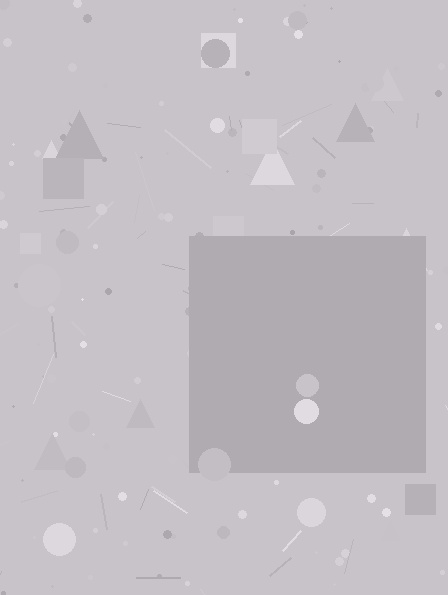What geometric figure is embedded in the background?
A square is embedded in the background.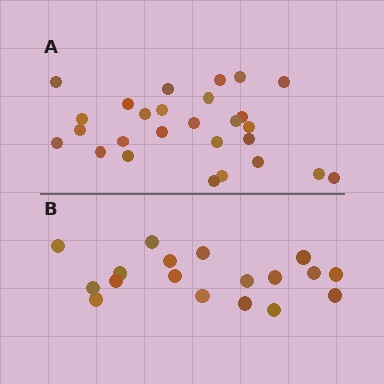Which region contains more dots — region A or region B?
Region A (the top region) has more dots.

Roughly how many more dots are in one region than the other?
Region A has roughly 8 or so more dots than region B.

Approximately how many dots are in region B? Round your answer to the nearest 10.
About 20 dots. (The exact count is 18, which rounds to 20.)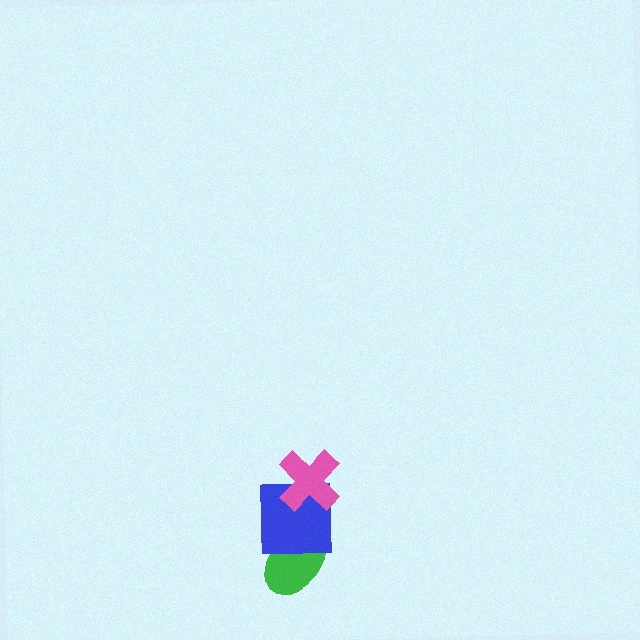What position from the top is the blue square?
The blue square is 2nd from the top.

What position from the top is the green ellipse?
The green ellipse is 3rd from the top.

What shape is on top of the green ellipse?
The blue square is on top of the green ellipse.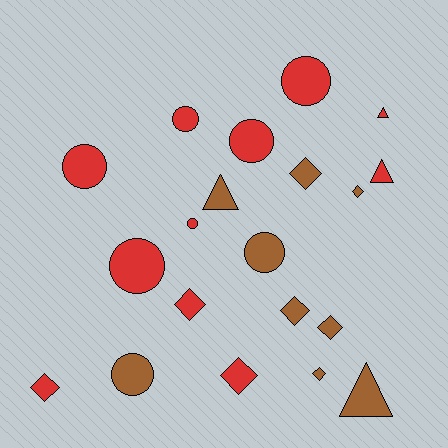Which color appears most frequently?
Red, with 11 objects.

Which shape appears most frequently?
Diamond, with 8 objects.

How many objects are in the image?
There are 20 objects.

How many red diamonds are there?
There are 3 red diamonds.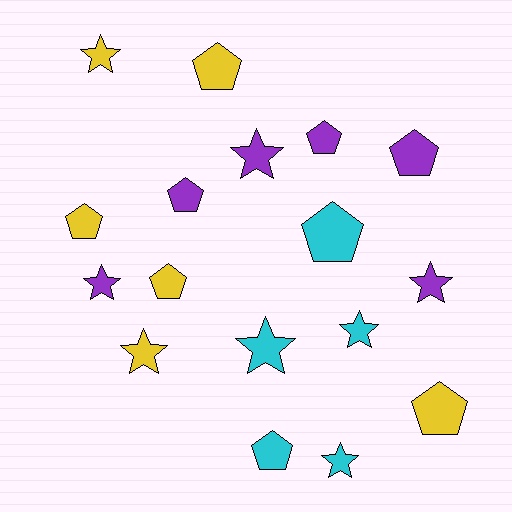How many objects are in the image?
There are 17 objects.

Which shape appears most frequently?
Pentagon, with 9 objects.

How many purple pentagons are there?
There are 3 purple pentagons.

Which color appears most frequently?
Yellow, with 6 objects.